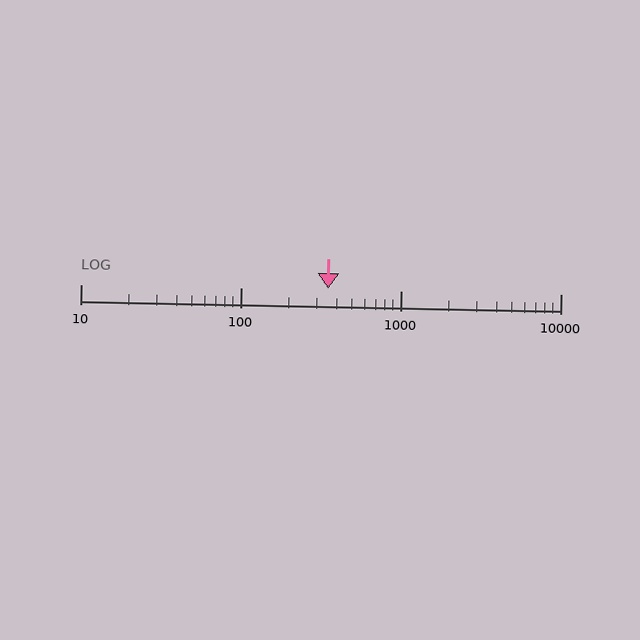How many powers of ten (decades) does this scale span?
The scale spans 3 decades, from 10 to 10000.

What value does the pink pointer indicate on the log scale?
The pointer indicates approximately 350.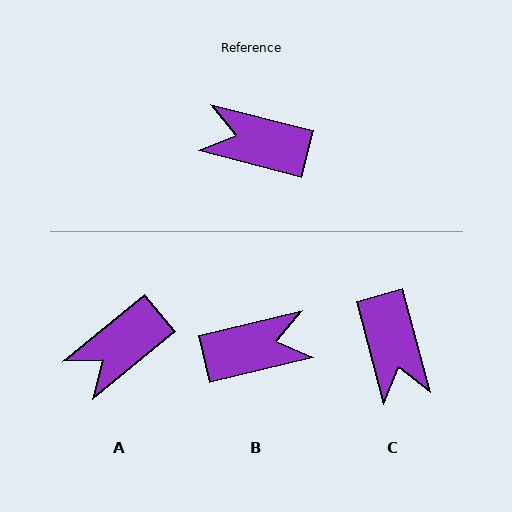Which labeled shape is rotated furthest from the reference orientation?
B, about 152 degrees away.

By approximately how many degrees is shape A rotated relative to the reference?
Approximately 53 degrees counter-clockwise.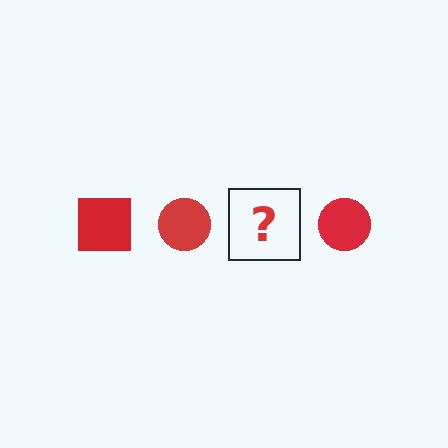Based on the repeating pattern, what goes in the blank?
The blank should be a red square.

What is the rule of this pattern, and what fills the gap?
The rule is that the pattern cycles through square, circle shapes in red. The gap should be filled with a red square.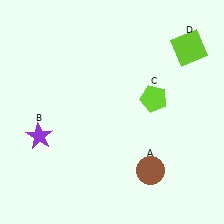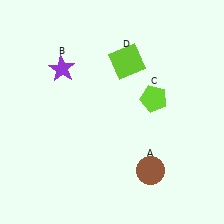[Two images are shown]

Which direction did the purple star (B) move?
The purple star (B) moved up.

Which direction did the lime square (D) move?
The lime square (D) moved left.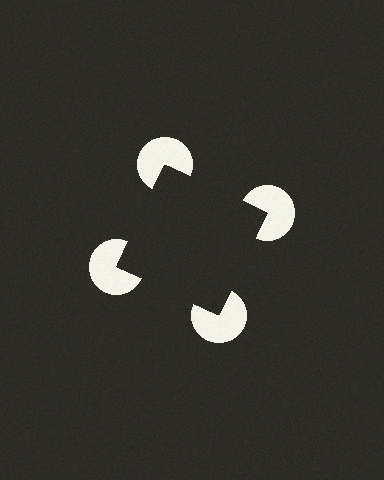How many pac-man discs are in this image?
There are 4 — one at each vertex of the illusory square.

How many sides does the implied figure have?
4 sides.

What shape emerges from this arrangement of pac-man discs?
An illusory square — its edges are inferred from the aligned wedge cuts in the pac-man discs, not physically drawn.